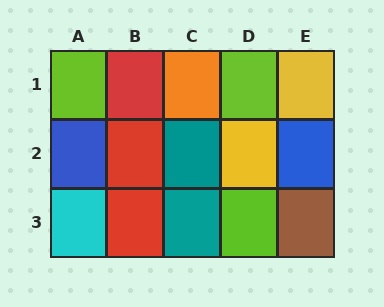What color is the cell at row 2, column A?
Blue.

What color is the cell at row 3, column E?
Brown.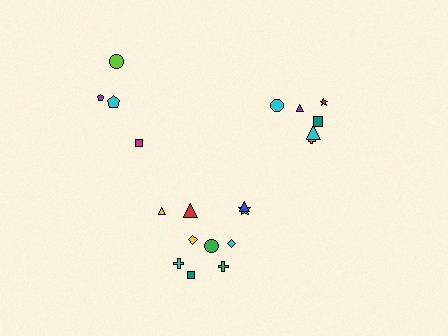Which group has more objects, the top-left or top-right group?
The top-right group.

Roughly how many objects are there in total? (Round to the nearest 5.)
Roughly 20 objects in total.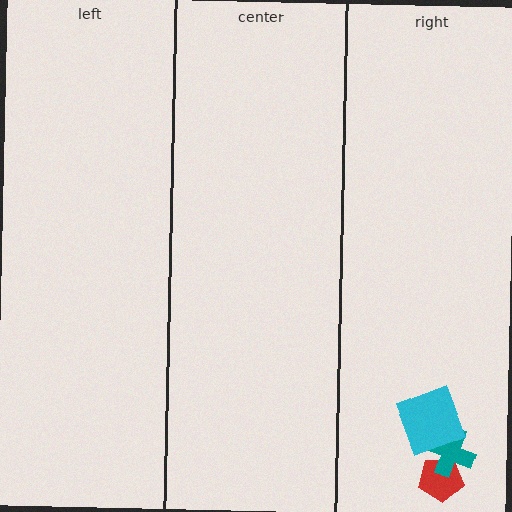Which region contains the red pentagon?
The right region.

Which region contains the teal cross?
The right region.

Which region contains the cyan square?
The right region.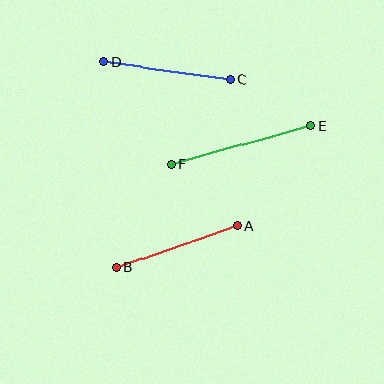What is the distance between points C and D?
The distance is approximately 128 pixels.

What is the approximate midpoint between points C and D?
The midpoint is at approximately (167, 71) pixels.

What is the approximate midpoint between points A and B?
The midpoint is at approximately (177, 247) pixels.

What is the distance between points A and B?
The distance is approximately 127 pixels.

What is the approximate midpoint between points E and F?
The midpoint is at approximately (241, 145) pixels.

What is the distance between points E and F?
The distance is approximately 144 pixels.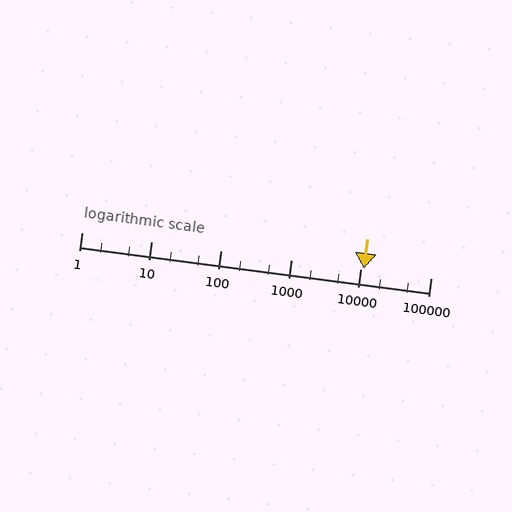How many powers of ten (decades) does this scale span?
The scale spans 5 decades, from 1 to 100000.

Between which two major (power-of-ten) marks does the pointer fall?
The pointer is between 10000 and 100000.